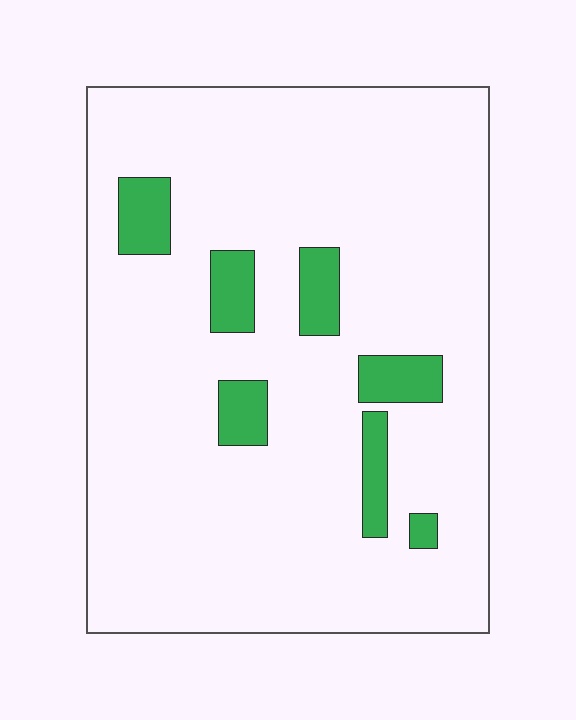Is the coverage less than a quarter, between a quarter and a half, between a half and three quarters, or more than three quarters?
Less than a quarter.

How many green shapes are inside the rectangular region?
7.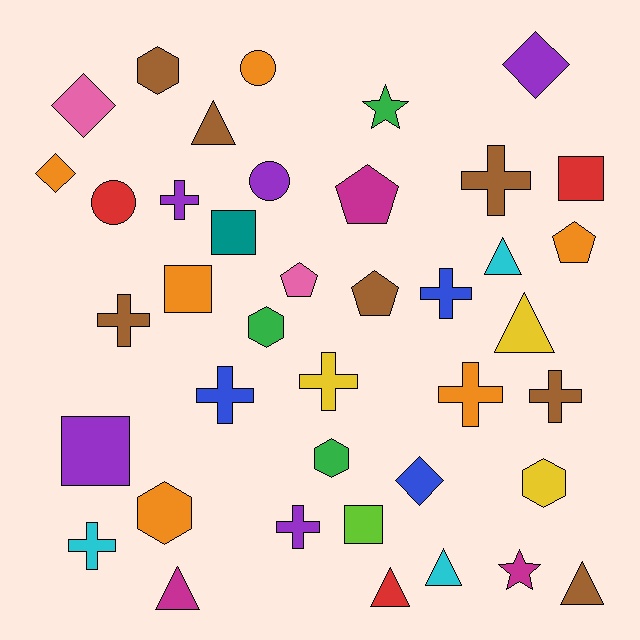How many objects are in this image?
There are 40 objects.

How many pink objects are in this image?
There are 2 pink objects.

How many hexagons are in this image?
There are 5 hexagons.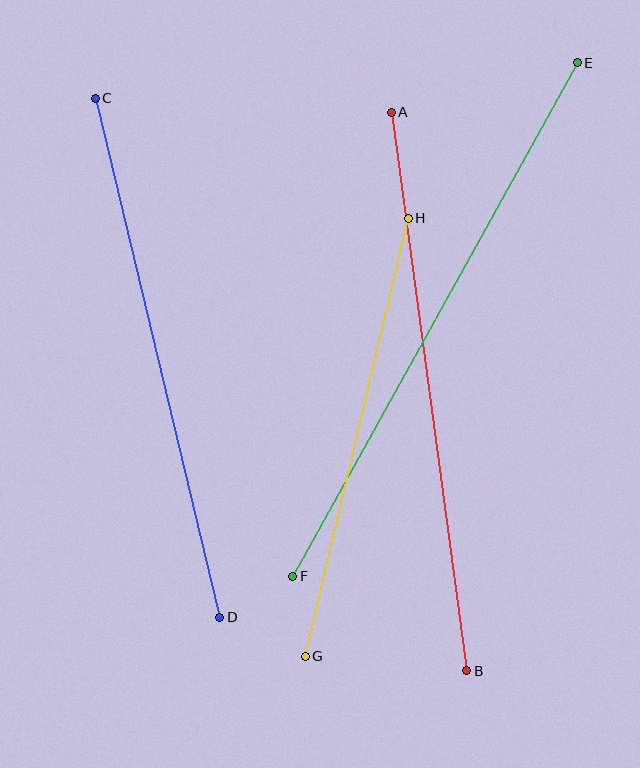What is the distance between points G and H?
The distance is approximately 450 pixels.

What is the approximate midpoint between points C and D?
The midpoint is at approximately (157, 358) pixels.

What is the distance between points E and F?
The distance is approximately 587 pixels.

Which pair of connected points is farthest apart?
Points E and F are farthest apart.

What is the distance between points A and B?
The distance is approximately 564 pixels.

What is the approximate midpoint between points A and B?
The midpoint is at approximately (429, 391) pixels.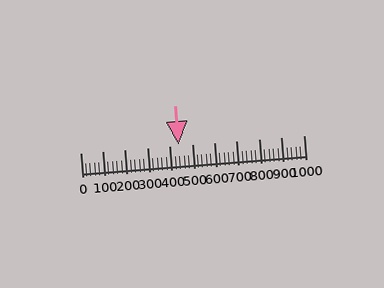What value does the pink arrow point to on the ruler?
The pink arrow points to approximately 441.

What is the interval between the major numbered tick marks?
The major tick marks are spaced 100 units apart.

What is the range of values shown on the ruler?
The ruler shows values from 0 to 1000.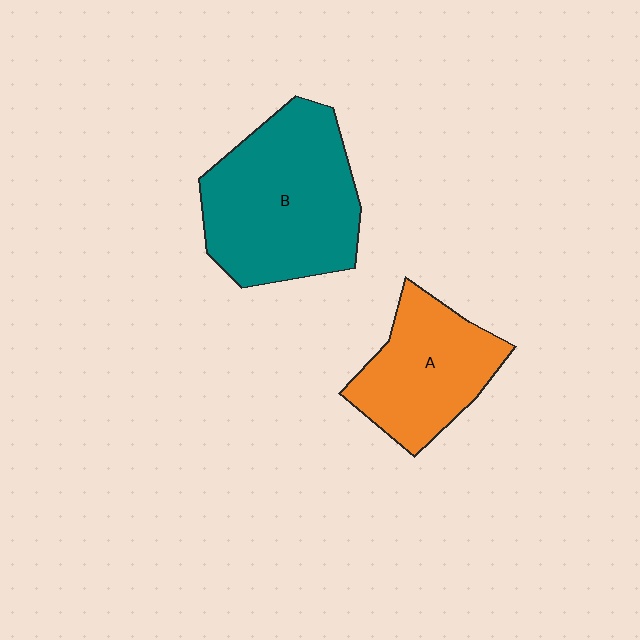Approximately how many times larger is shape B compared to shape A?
Approximately 1.5 times.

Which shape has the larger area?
Shape B (teal).